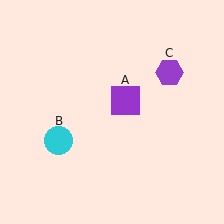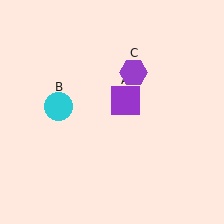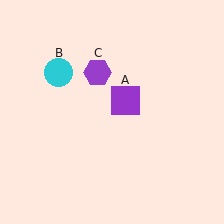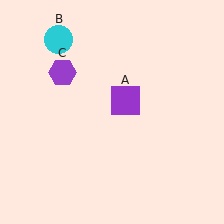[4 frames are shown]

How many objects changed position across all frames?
2 objects changed position: cyan circle (object B), purple hexagon (object C).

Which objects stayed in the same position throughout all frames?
Purple square (object A) remained stationary.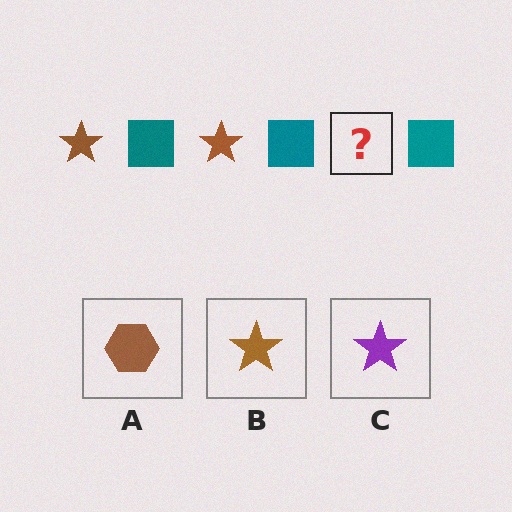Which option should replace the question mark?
Option B.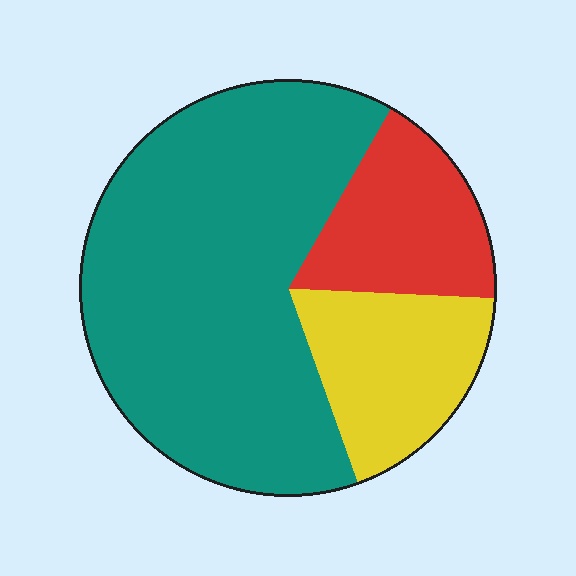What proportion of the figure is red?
Red covers around 15% of the figure.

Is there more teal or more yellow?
Teal.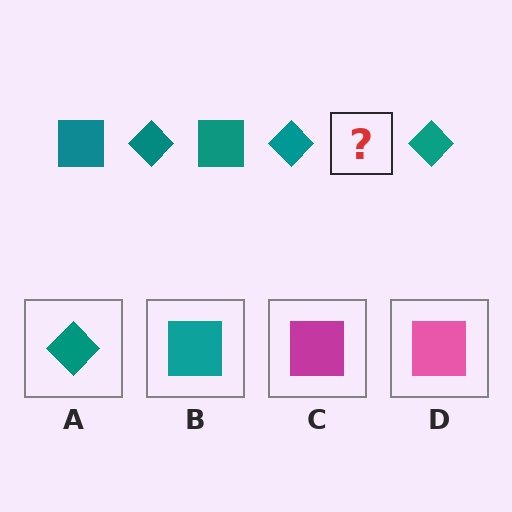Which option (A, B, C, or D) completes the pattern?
B.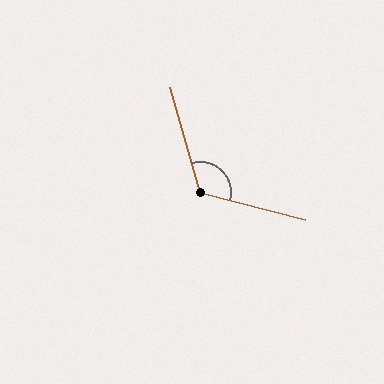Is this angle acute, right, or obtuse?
It is obtuse.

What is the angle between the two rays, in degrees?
Approximately 120 degrees.